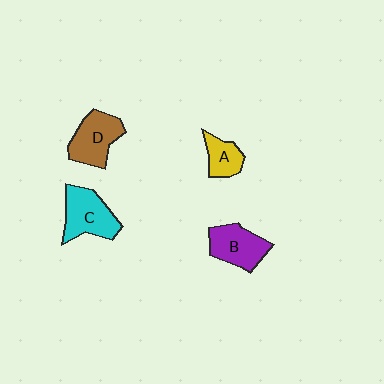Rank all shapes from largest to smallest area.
From largest to smallest: C (cyan), D (brown), B (purple), A (yellow).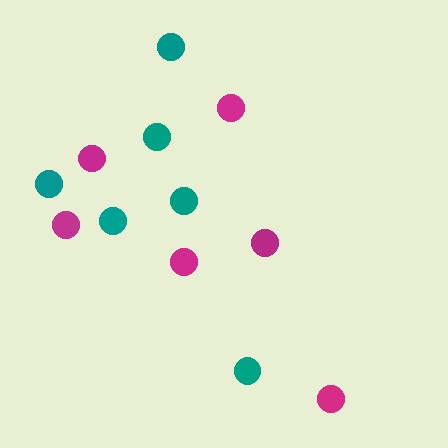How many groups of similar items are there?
There are 2 groups: one group of teal circles (6) and one group of magenta circles (6).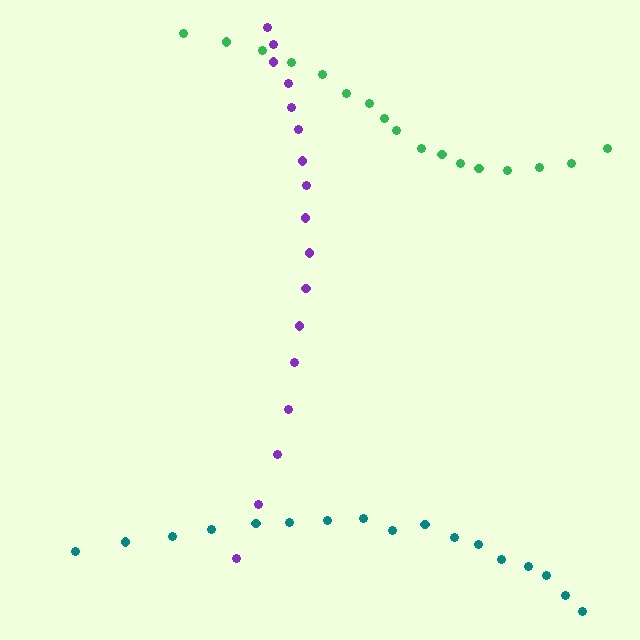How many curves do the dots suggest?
There are 3 distinct paths.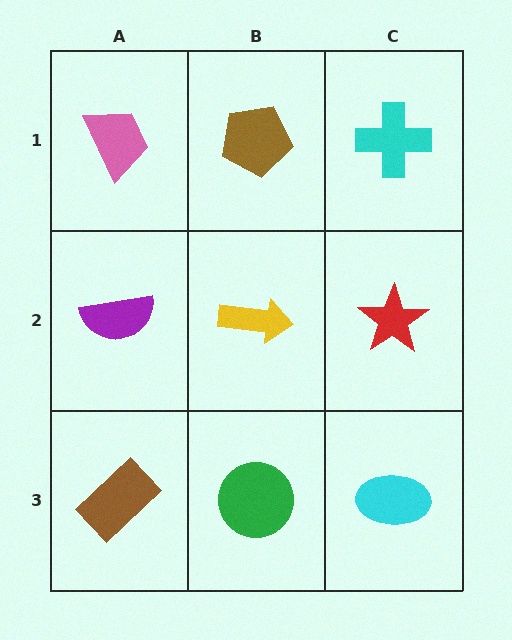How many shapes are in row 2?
3 shapes.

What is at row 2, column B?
A yellow arrow.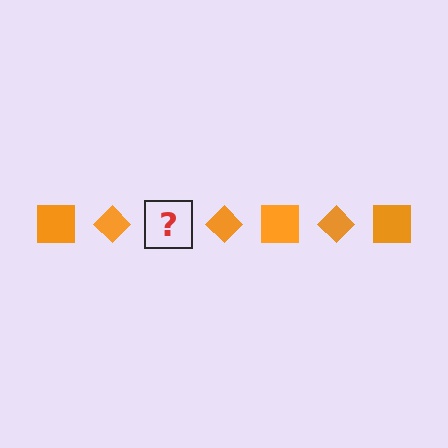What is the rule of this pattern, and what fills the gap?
The rule is that the pattern cycles through square, diamond shapes in orange. The gap should be filled with an orange square.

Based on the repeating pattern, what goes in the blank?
The blank should be an orange square.